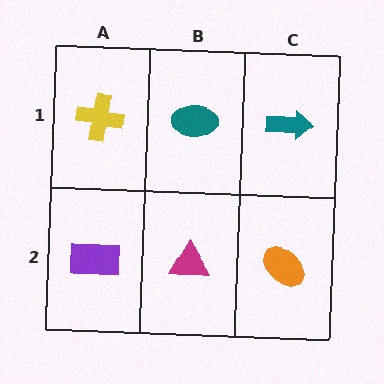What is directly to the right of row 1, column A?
A teal ellipse.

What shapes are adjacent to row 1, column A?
A purple rectangle (row 2, column A), a teal ellipse (row 1, column B).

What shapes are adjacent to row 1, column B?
A magenta triangle (row 2, column B), a yellow cross (row 1, column A), a teal arrow (row 1, column C).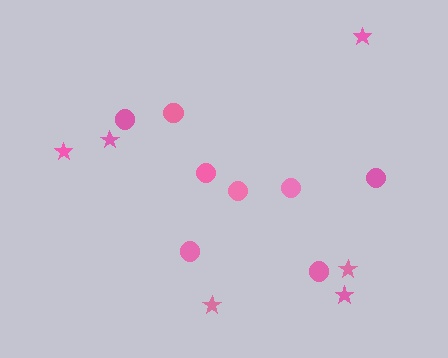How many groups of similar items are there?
There are 2 groups: one group of stars (6) and one group of circles (8).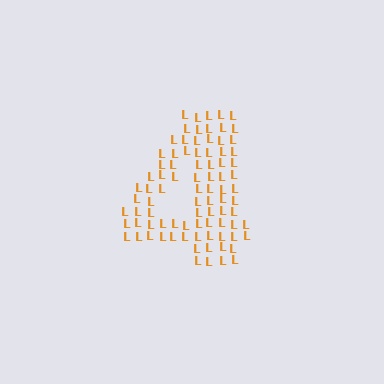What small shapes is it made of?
It is made of small letter L's.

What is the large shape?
The large shape is the digit 4.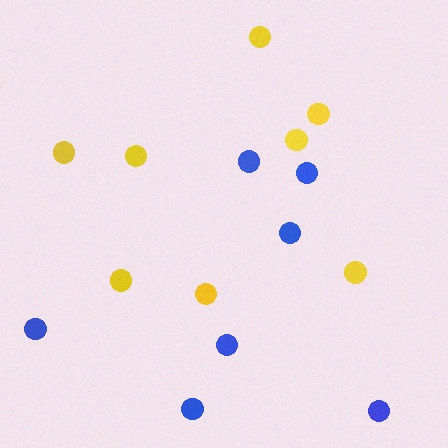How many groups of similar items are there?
There are 2 groups: one group of blue circles (7) and one group of yellow circles (8).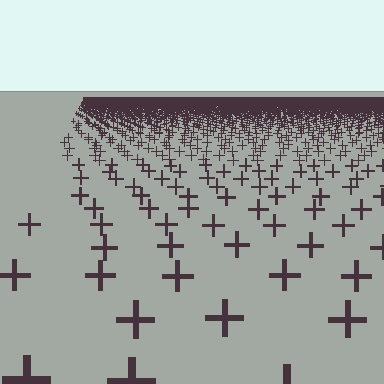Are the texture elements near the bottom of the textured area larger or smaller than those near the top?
Larger. Near the bottom, elements are closer to the viewer and appear at a bigger on-screen size.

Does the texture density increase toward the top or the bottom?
Density increases toward the top.